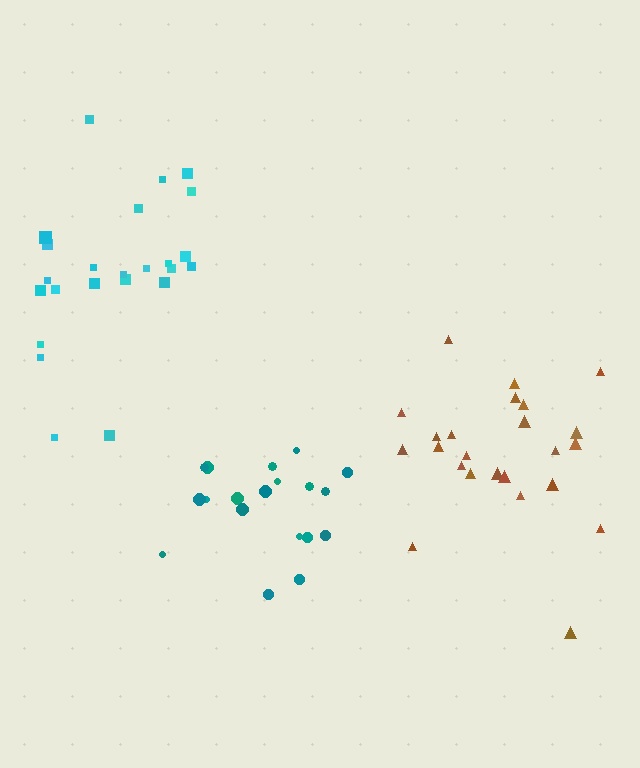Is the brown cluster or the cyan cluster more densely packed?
Brown.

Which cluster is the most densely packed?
Teal.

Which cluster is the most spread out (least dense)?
Cyan.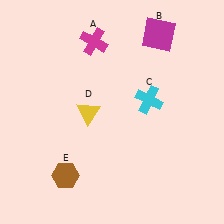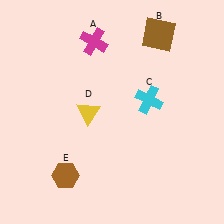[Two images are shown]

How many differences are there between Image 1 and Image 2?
There is 1 difference between the two images.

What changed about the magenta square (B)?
In Image 1, B is magenta. In Image 2, it changed to brown.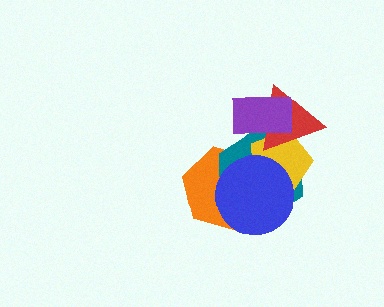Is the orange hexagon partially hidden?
Yes, it is partially covered by another shape.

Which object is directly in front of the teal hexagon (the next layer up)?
The yellow pentagon is directly in front of the teal hexagon.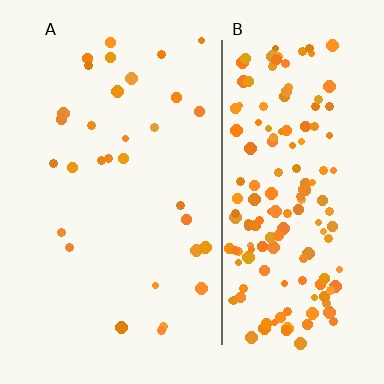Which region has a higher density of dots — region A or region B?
B (the right).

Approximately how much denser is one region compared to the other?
Approximately 5.3× — region B over region A.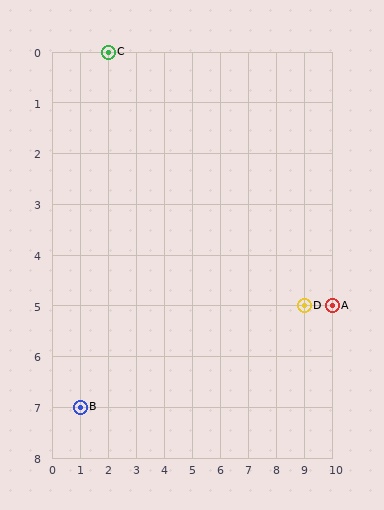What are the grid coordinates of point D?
Point D is at grid coordinates (9, 5).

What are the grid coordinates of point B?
Point B is at grid coordinates (1, 7).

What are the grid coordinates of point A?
Point A is at grid coordinates (10, 5).